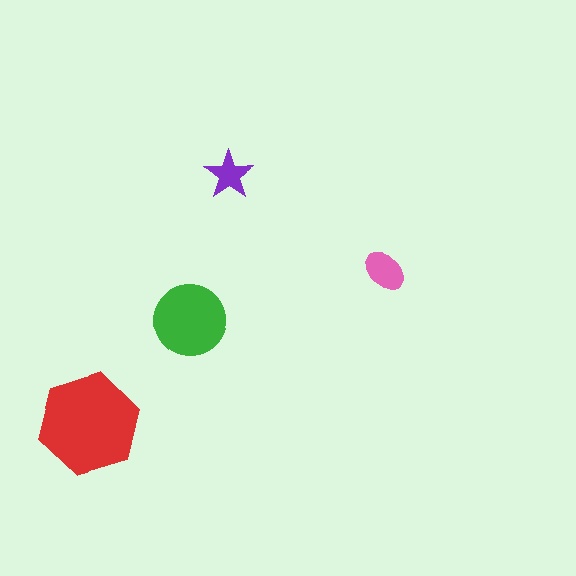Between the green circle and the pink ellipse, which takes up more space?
The green circle.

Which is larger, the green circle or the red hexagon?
The red hexagon.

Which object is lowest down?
The red hexagon is bottommost.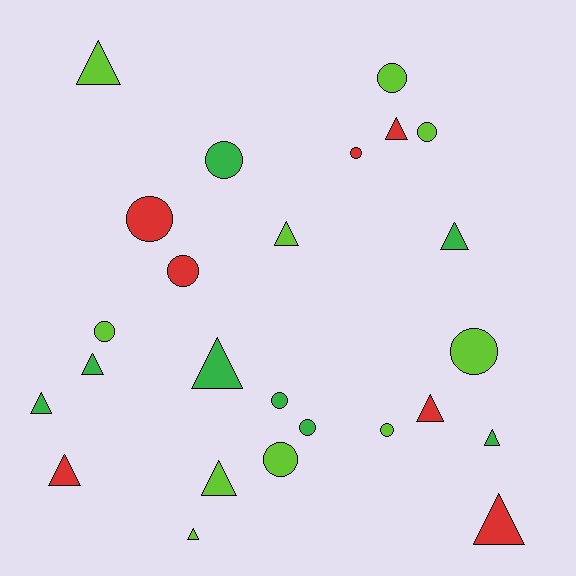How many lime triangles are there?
There are 4 lime triangles.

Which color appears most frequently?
Lime, with 10 objects.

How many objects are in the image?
There are 25 objects.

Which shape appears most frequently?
Triangle, with 13 objects.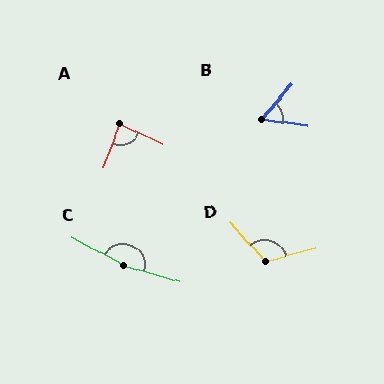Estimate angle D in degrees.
Approximately 117 degrees.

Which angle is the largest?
C, at approximately 167 degrees.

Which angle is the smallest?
B, at approximately 57 degrees.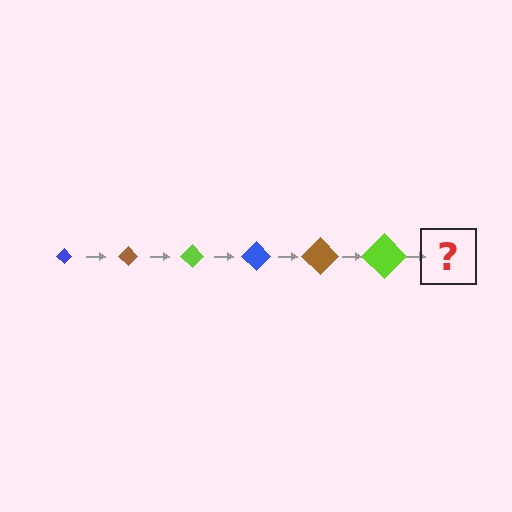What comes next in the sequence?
The next element should be a blue diamond, larger than the previous one.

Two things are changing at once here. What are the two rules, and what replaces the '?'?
The two rules are that the diamond grows larger each step and the color cycles through blue, brown, and lime. The '?' should be a blue diamond, larger than the previous one.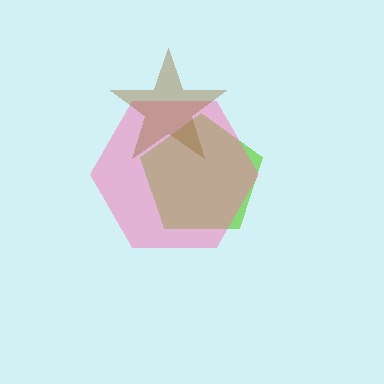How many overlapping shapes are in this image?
There are 3 overlapping shapes in the image.